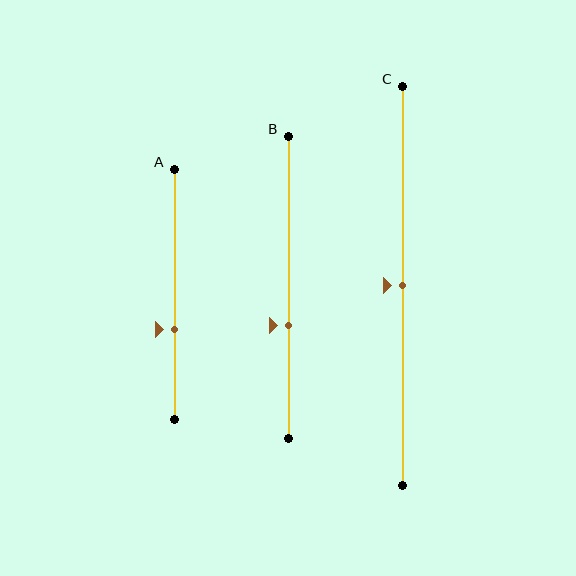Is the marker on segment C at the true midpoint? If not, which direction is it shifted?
Yes, the marker on segment C is at the true midpoint.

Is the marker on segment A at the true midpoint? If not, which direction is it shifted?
No, the marker on segment A is shifted downward by about 14% of the segment length.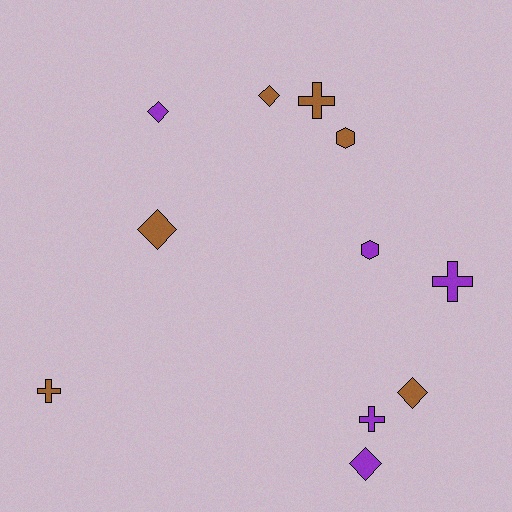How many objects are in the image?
There are 11 objects.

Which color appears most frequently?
Brown, with 6 objects.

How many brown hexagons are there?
There is 1 brown hexagon.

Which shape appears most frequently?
Diamond, with 5 objects.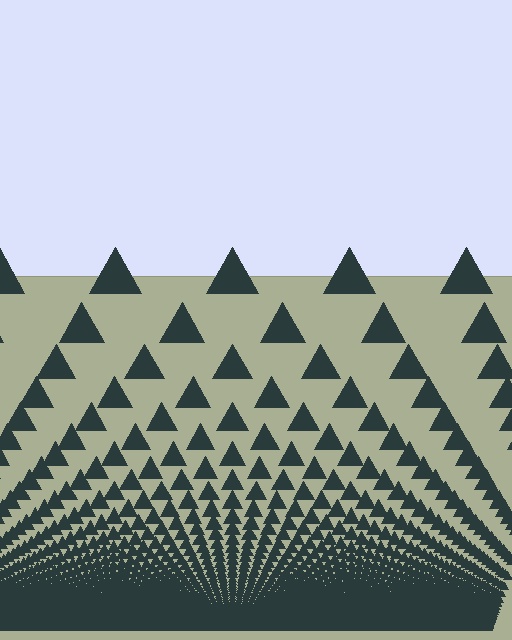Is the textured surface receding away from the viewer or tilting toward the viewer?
The surface appears to tilt toward the viewer. Texture elements get larger and sparser toward the top.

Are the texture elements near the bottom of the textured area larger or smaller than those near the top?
Smaller. The gradient is inverted — elements near the bottom are smaller and denser.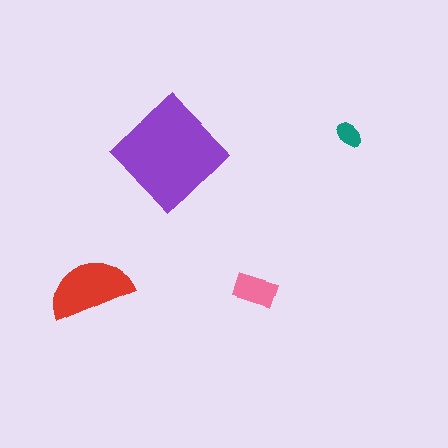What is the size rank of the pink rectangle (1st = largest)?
3rd.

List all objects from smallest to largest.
The teal ellipse, the pink rectangle, the red semicircle, the purple diamond.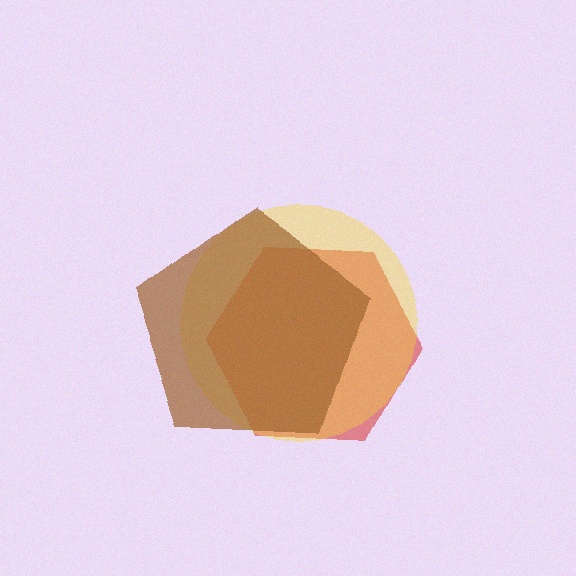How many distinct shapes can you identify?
There are 3 distinct shapes: a red hexagon, a yellow circle, a brown pentagon.